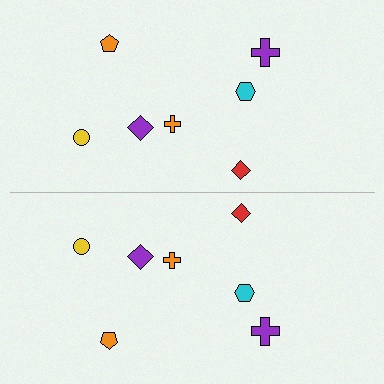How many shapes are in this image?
There are 14 shapes in this image.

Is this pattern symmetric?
Yes, this pattern has bilateral (reflection) symmetry.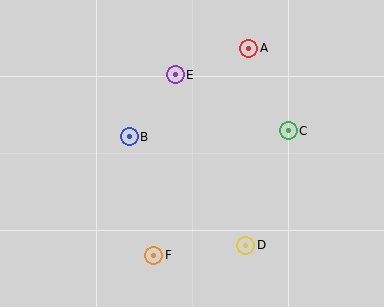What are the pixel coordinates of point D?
Point D is at (246, 245).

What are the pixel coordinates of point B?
Point B is at (129, 137).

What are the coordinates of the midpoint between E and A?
The midpoint between E and A is at (212, 62).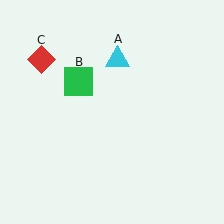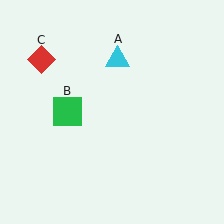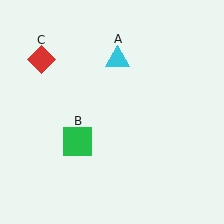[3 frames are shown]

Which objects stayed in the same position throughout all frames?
Cyan triangle (object A) and red diamond (object C) remained stationary.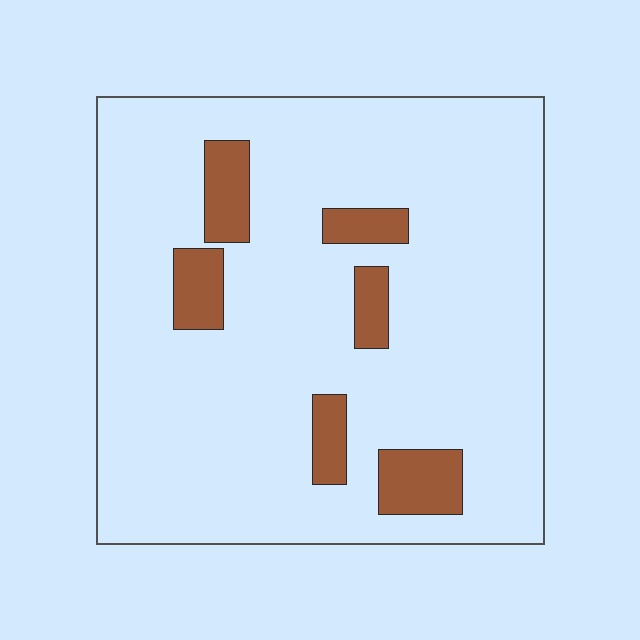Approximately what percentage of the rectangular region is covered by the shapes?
Approximately 10%.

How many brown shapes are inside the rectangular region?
6.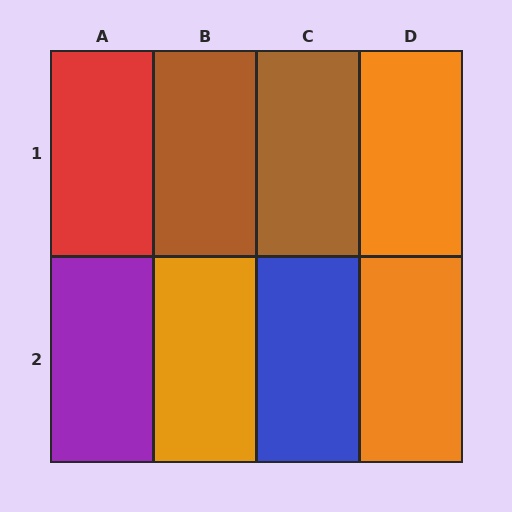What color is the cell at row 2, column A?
Purple.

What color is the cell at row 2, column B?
Orange.